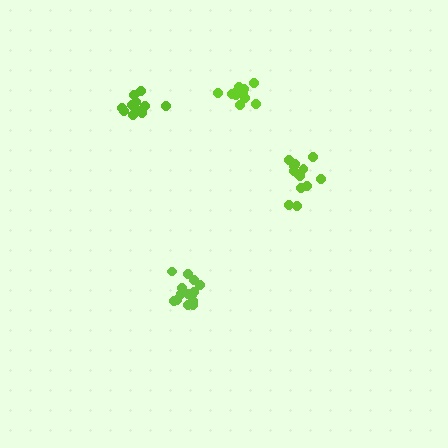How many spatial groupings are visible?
There are 4 spatial groupings.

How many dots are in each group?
Group 1: 12 dots, Group 2: 14 dots, Group 3: 13 dots, Group 4: 11 dots (50 total).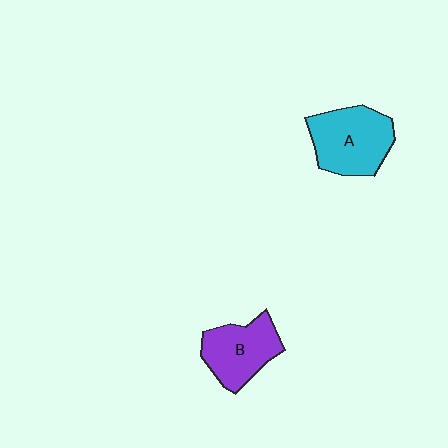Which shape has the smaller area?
Shape B (purple).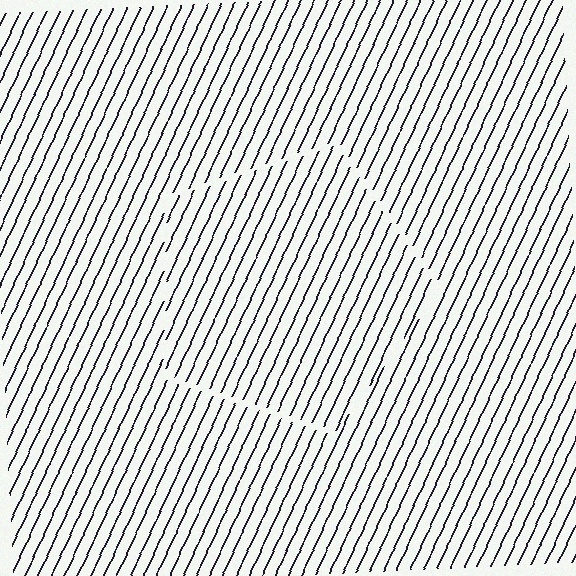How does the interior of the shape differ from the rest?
The interior of the shape contains the same grating, shifted by half a period — the contour is defined by the phase discontinuity where line-ends from the inner and outer gratings abut.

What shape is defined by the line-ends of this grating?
An illusory pentagon. The interior of the shape contains the same grating, shifted by half a period — the contour is defined by the phase discontinuity where line-ends from the inner and outer gratings abut.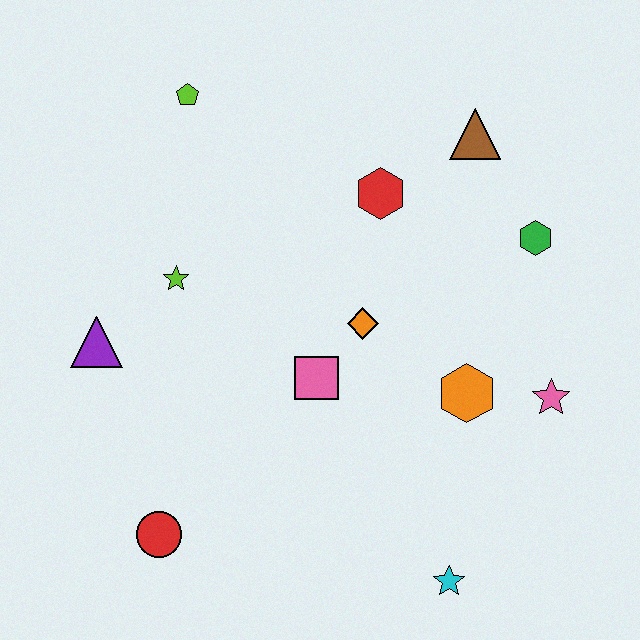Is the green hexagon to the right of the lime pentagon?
Yes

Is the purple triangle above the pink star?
Yes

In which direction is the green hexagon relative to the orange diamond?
The green hexagon is to the right of the orange diamond.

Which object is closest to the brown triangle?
The red hexagon is closest to the brown triangle.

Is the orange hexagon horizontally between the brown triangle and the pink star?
No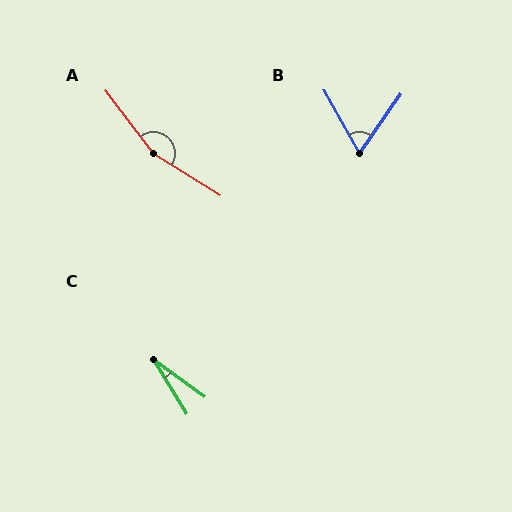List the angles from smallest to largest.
C (22°), B (65°), A (159°).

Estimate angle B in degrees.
Approximately 65 degrees.